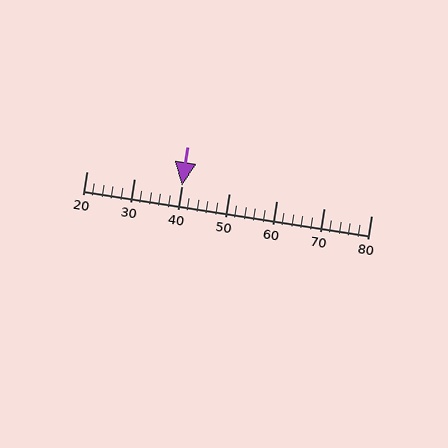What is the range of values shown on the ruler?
The ruler shows values from 20 to 80.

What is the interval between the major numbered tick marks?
The major tick marks are spaced 10 units apart.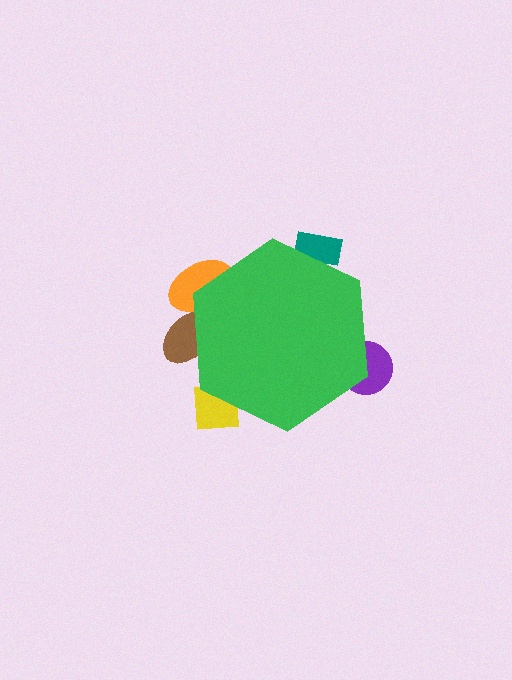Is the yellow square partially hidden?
Yes, the yellow square is partially hidden behind the green hexagon.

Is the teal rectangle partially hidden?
Yes, the teal rectangle is partially hidden behind the green hexagon.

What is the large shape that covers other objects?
A green hexagon.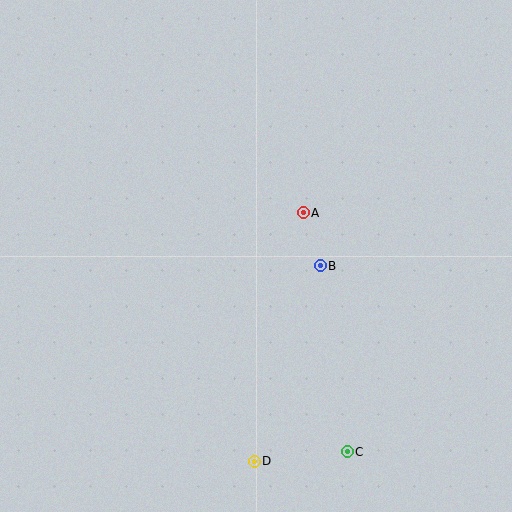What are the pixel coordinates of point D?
Point D is at (254, 461).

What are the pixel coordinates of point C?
Point C is at (347, 452).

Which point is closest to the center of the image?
Point A at (303, 213) is closest to the center.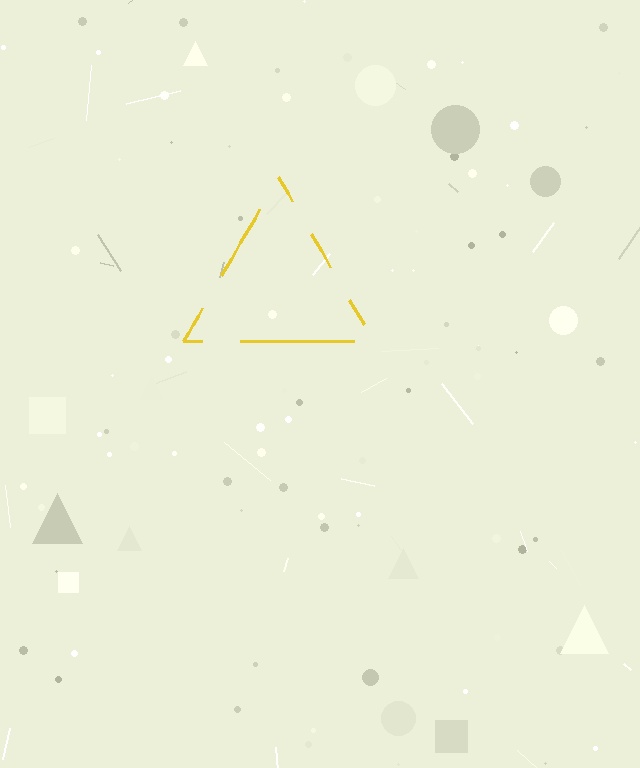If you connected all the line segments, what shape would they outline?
They would outline a triangle.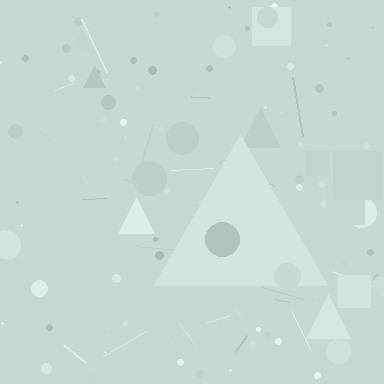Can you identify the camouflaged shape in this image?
The camouflaged shape is a triangle.